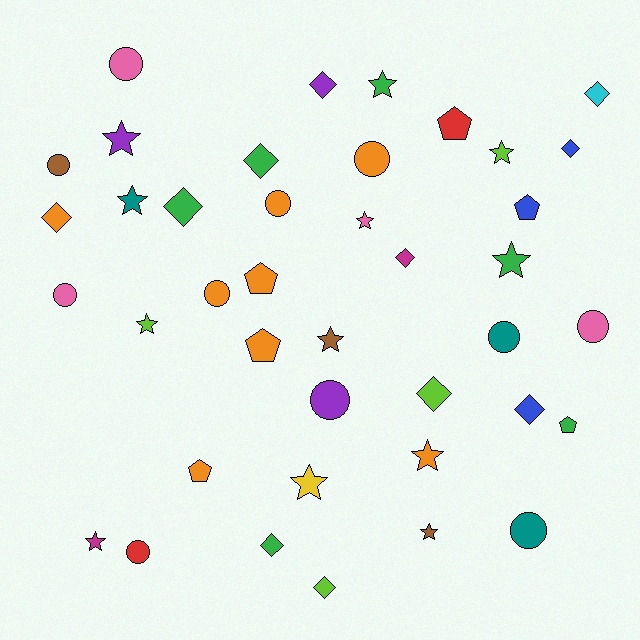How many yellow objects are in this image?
There is 1 yellow object.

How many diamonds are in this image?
There are 11 diamonds.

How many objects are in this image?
There are 40 objects.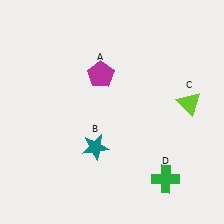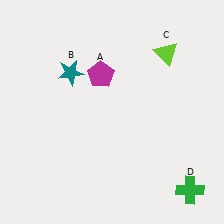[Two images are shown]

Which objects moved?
The objects that moved are: the teal star (B), the lime triangle (C), the green cross (D).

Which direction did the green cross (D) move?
The green cross (D) moved right.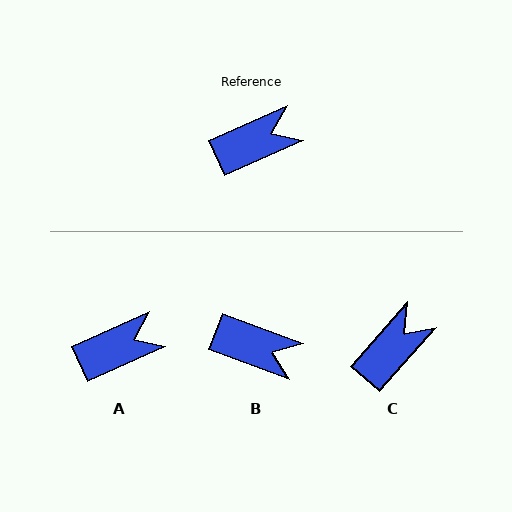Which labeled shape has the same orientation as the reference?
A.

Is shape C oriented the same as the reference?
No, it is off by about 24 degrees.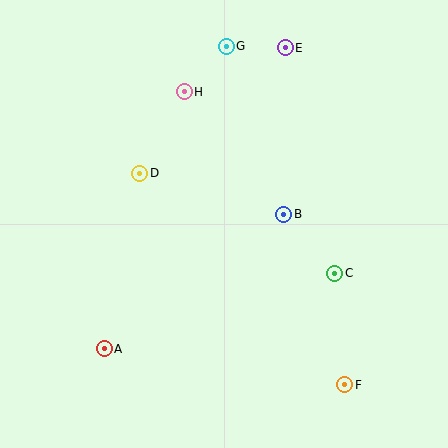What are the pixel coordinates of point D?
Point D is at (140, 173).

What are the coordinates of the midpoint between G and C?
The midpoint between G and C is at (281, 160).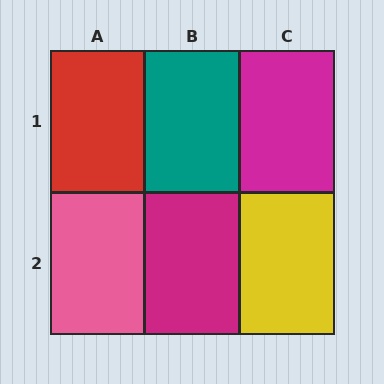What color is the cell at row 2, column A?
Pink.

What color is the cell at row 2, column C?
Yellow.